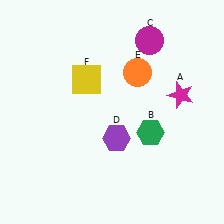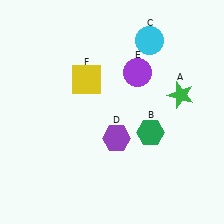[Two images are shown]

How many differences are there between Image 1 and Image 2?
There are 3 differences between the two images.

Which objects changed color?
A changed from magenta to green. C changed from magenta to cyan. E changed from orange to purple.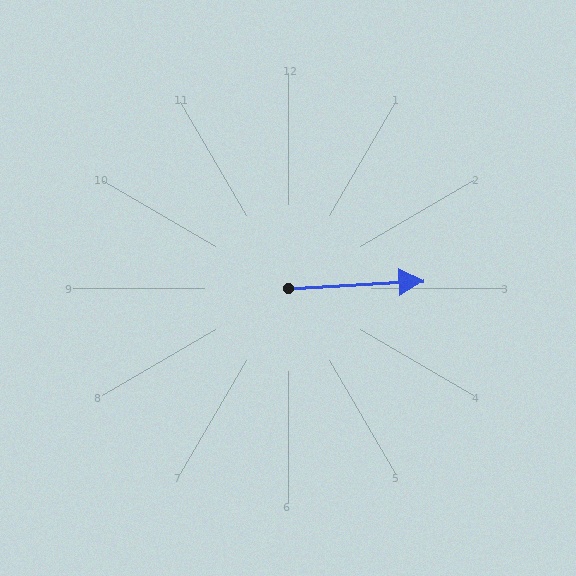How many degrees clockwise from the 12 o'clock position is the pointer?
Approximately 87 degrees.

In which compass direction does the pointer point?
East.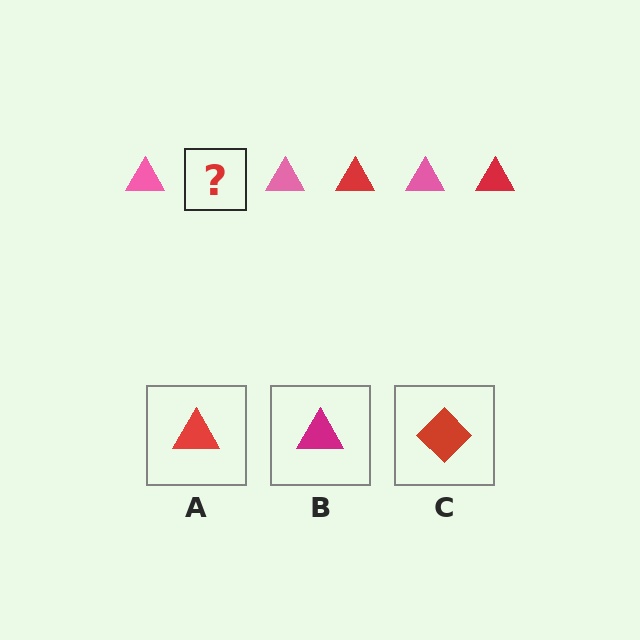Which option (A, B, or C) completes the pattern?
A.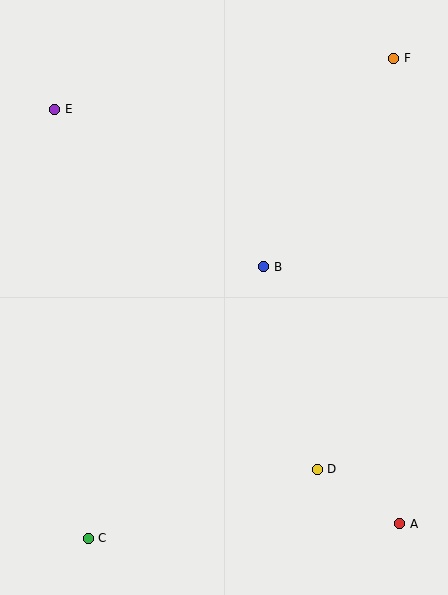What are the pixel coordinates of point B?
Point B is at (264, 267).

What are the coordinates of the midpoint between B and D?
The midpoint between B and D is at (291, 368).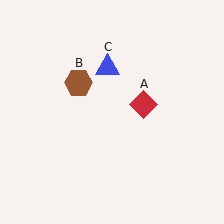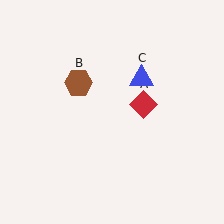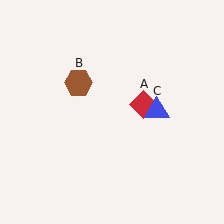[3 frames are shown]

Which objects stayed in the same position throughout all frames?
Red diamond (object A) and brown hexagon (object B) remained stationary.